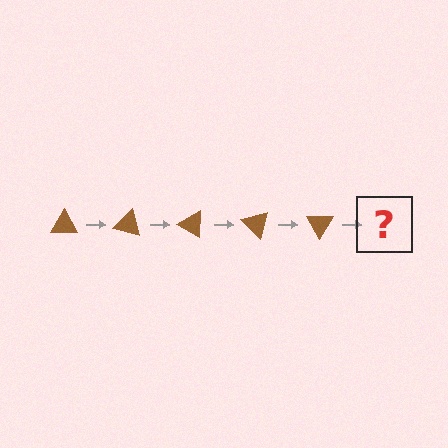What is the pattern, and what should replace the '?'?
The pattern is that the triangle rotates 15 degrees each step. The '?' should be a brown triangle rotated 75 degrees.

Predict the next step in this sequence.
The next step is a brown triangle rotated 75 degrees.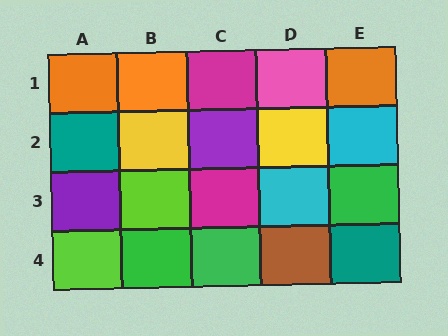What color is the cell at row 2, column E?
Cyan.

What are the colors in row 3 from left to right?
Purple, lime, magenta, cyan, green.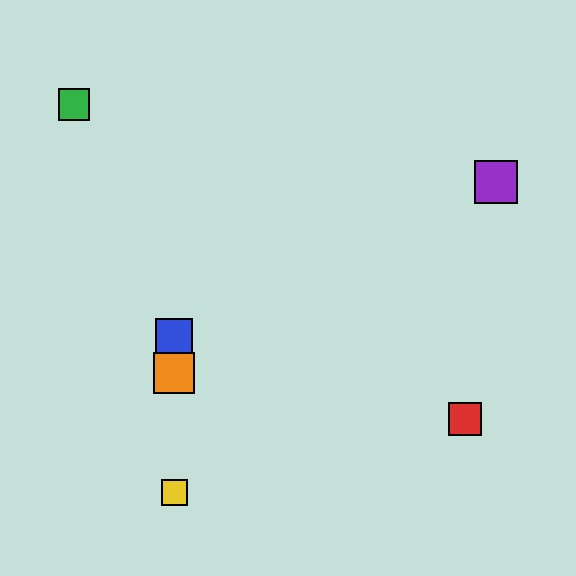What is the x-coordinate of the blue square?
The blue square is at x≈174.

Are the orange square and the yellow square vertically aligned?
Yes, both are at x≈174.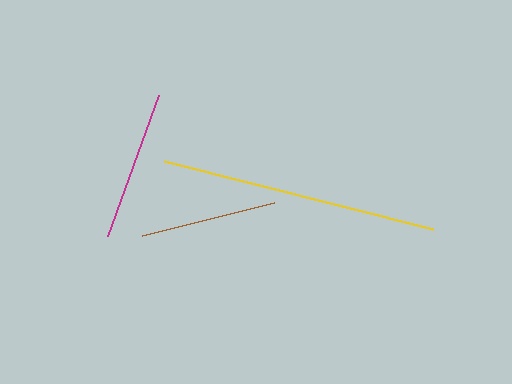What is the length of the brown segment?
The brown segment is approximately 136 pixels long.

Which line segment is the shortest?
The brown line is the shortest at approximately 136 pixels.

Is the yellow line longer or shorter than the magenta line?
The yellow line is longer than the magenta line.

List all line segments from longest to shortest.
From longest to shortest: yellow, magenta, brown.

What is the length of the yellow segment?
The yellow segment is approximately 277 pixels long.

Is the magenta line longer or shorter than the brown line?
The magenta line is longer than the brown line.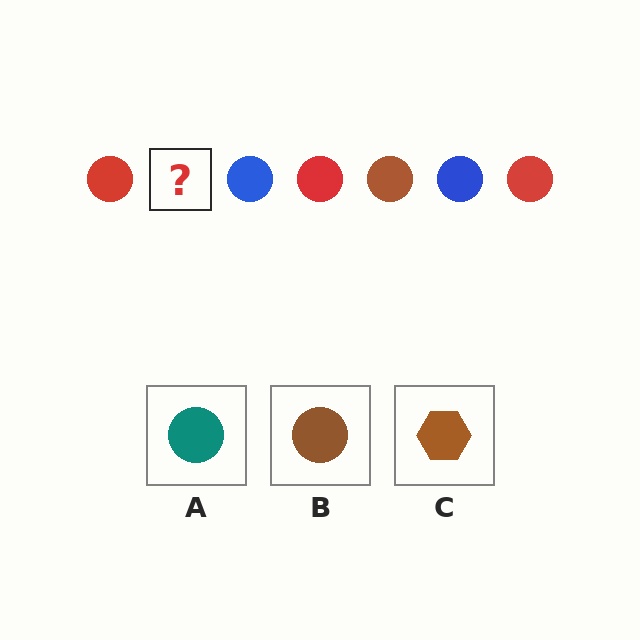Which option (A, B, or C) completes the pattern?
B.